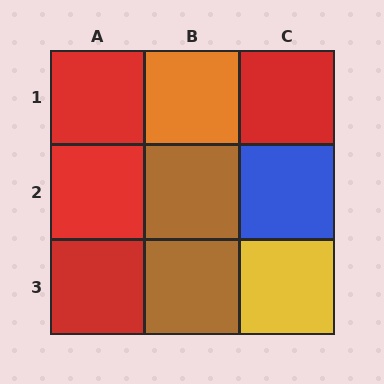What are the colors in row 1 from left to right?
Red, orange, red.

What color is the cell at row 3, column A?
Red.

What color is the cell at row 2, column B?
Brown.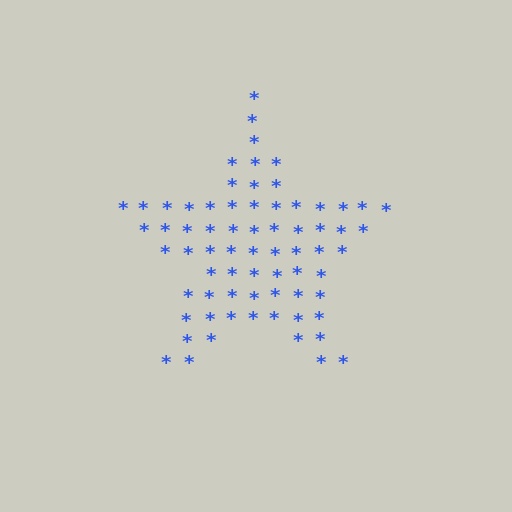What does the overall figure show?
The overall figure shows a star.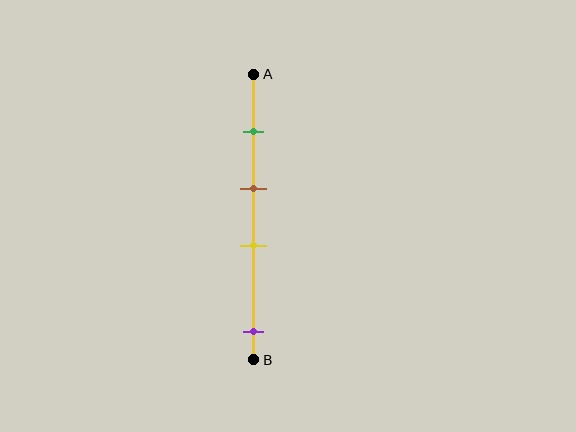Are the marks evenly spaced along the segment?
No, the marks are not evenly spaced.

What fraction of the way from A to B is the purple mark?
The purple mark is approximately 90% (0.9) of the way from A to B.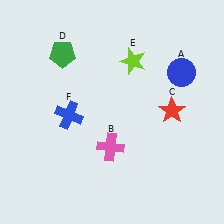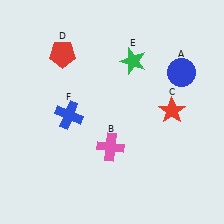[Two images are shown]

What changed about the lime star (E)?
In Image 1, E is lime. In Image 2, it changed to green.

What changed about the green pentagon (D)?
In Image 1, D is green. In Image 2, it changed to red.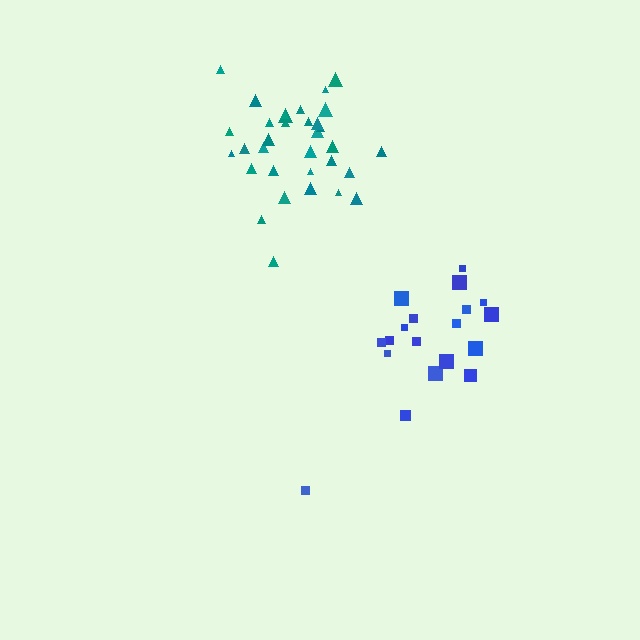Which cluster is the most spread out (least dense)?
Blue.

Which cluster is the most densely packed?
Teal.